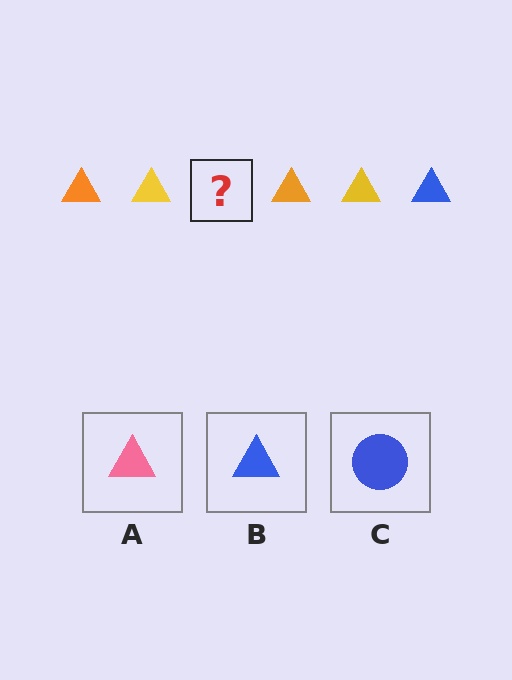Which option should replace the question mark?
Option B.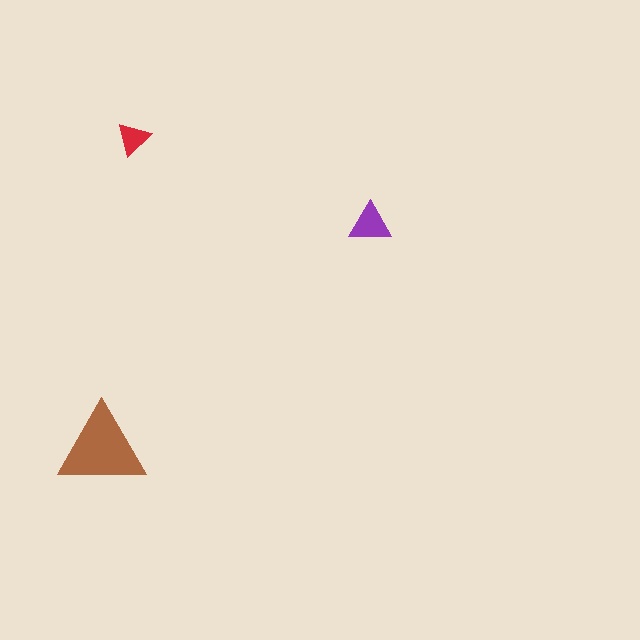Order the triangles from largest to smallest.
the brown one, the purple one, the red one.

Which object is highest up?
The red triangle is topmost.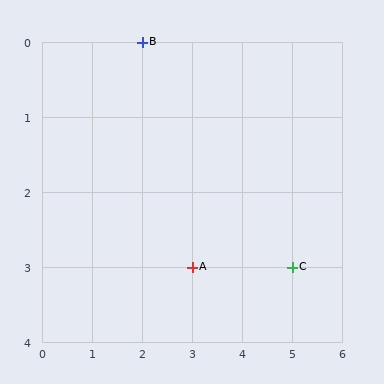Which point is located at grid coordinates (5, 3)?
Point C is at (5, 3).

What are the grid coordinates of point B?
Point B is at grid coordinates (2, 0).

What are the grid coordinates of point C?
Point C is at grid coordinates (5, 3).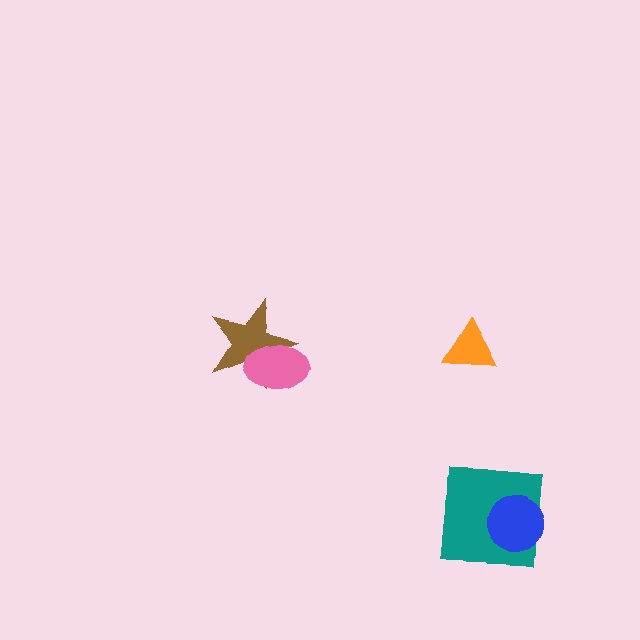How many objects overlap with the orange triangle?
0 objects overlap with the orange triangle.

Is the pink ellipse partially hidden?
No, no other shape covers it.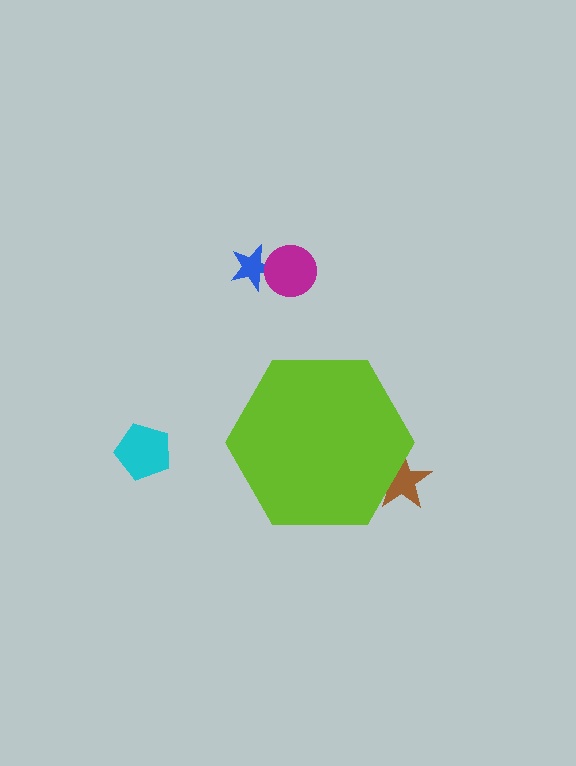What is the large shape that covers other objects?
A lime hexagon.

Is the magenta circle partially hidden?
No, the magenta circle is fully visible.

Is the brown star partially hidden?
Yes, the brown star is partially hidden behind the lime hexagon.